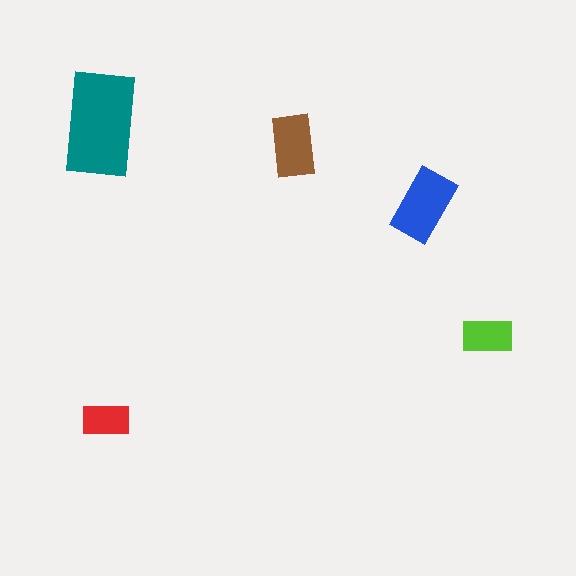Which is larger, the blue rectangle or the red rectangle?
The blue one.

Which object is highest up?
The teal rectangle is topmost.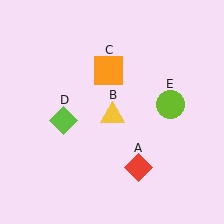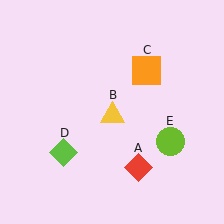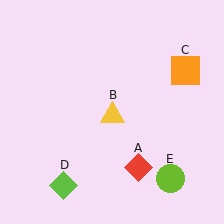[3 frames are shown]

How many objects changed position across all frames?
3 objects changed position: orange square (object C), lime diamond (object D), lime circle (object E).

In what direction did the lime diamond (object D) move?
The lime diamond (object D) moved down.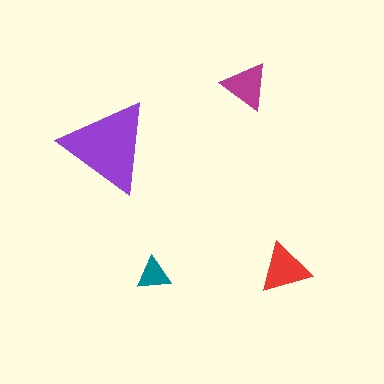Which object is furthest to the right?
The red triangle is rightmost.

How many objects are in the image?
There are 4 objects in the image.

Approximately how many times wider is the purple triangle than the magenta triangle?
About 2 times wider.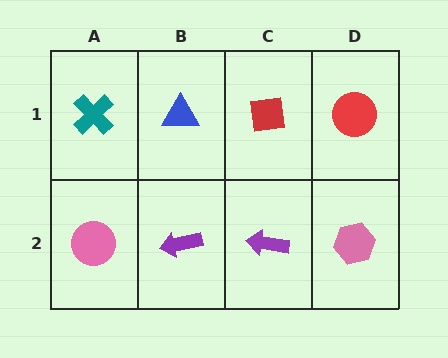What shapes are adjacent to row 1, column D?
A pink hexagon (row 2, column D), a red square (row 1, column C).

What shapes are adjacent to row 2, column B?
A blue triangle (row 1, column B), a pink circle (row 2, column A), a purple arrow (row 2, column C).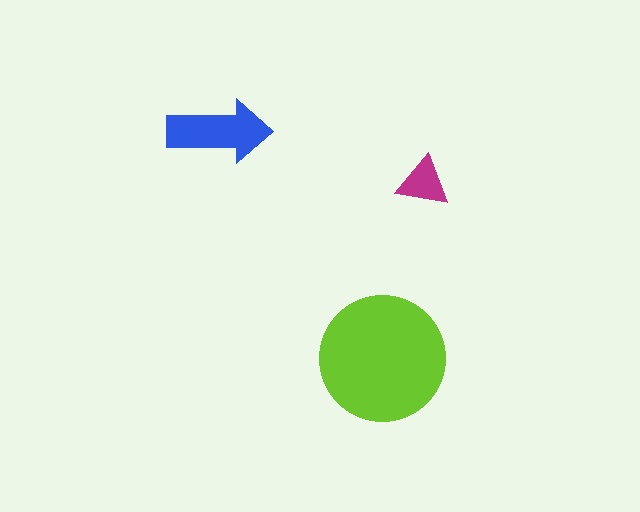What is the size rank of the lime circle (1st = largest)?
1st.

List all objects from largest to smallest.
The lime circle, the blue arrow, the magenta triangle.